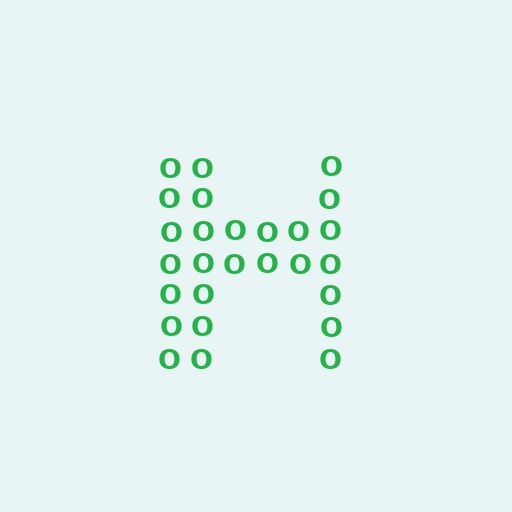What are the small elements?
The small elements are letter O's.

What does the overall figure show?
The overall figure shows the letter H.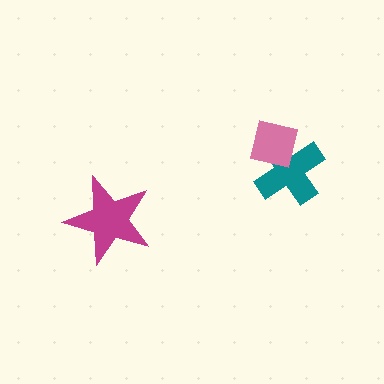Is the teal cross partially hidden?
Yes, it is partially covered by another shape.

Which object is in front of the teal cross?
The pink square is in front of the teal cross.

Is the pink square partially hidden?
No, no other shape covers it.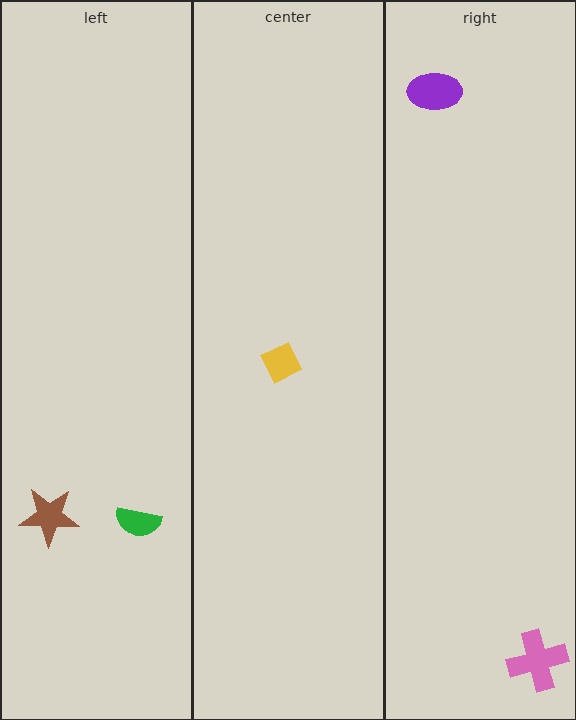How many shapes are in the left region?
2.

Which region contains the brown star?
The left region.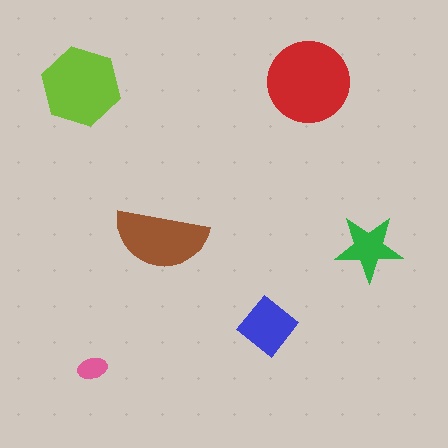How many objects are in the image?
There are 6 objects in the image.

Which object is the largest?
The red circle.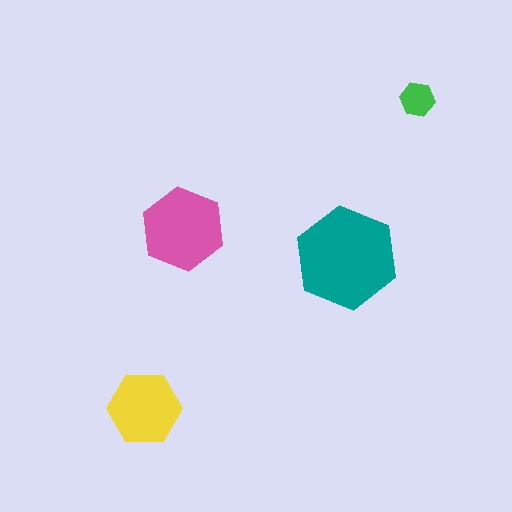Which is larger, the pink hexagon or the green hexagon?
The pink one.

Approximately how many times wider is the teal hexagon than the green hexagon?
About 3 times wider.